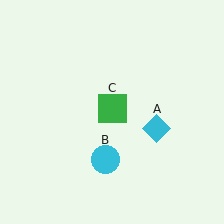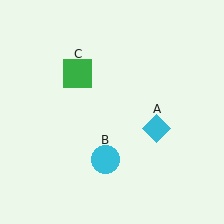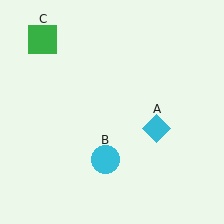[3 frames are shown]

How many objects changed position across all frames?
1 object changed position: green square (object C).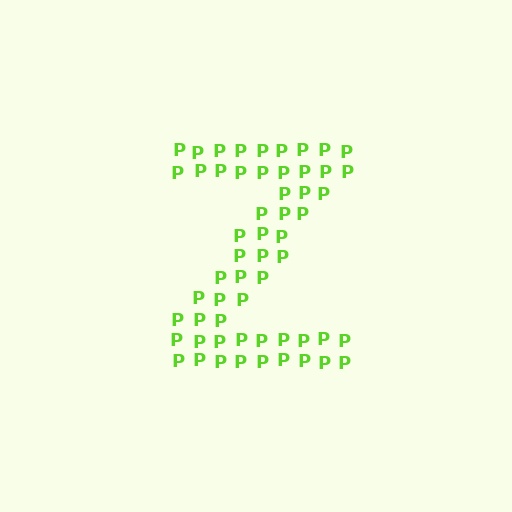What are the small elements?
The small elements are letter P's.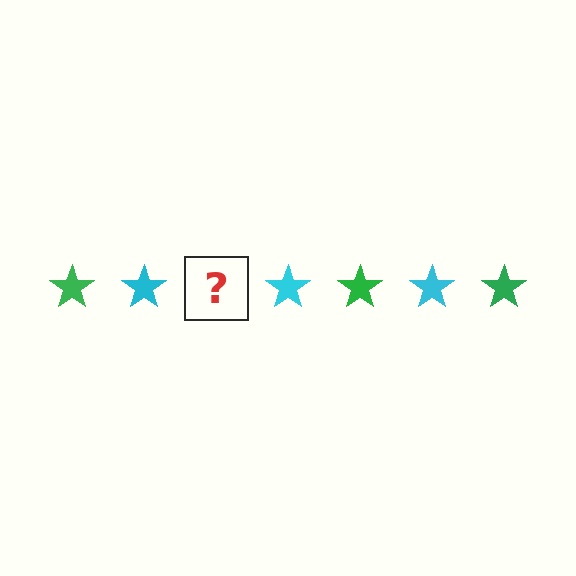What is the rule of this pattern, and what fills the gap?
The rule is that the pattern cycles through green, cyan stars. The gap should be filled with a green star.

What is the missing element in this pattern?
The missing element is a green star.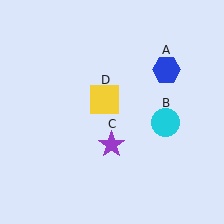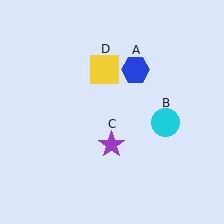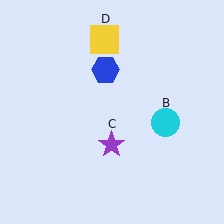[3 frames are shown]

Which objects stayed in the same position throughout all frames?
Cyan circle (object B) and purple star (object C) remained stationary.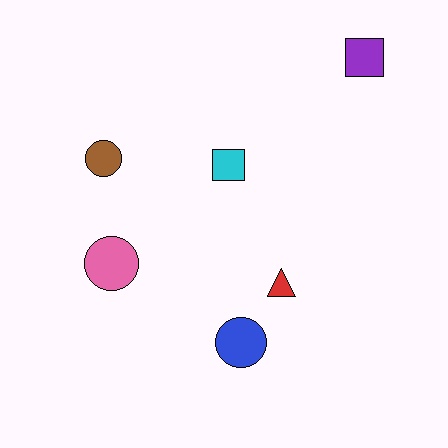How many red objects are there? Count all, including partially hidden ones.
There is 1 red object.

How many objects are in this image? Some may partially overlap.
There are 6 objects.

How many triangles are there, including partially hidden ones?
There is 1 triangle.